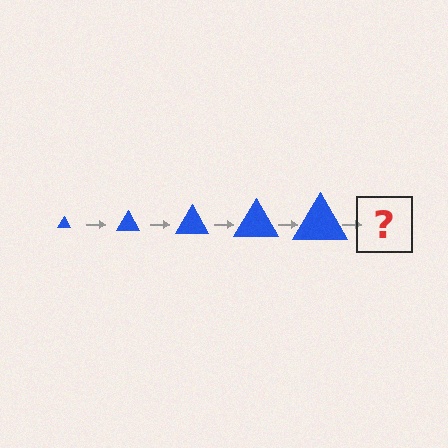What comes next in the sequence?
The next element should be a blue triangle, larger than the previous one.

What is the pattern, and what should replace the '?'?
The pattern is that the triangle gets progressively larger each step. The '?' should be a blue triangle, larger than the previous one.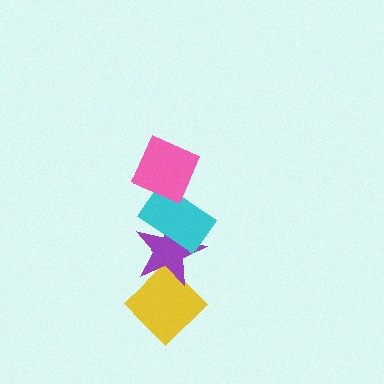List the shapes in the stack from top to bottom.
From top to bottom: the pink diamond, the cyan rectangle, the purple star, the yellow diamond.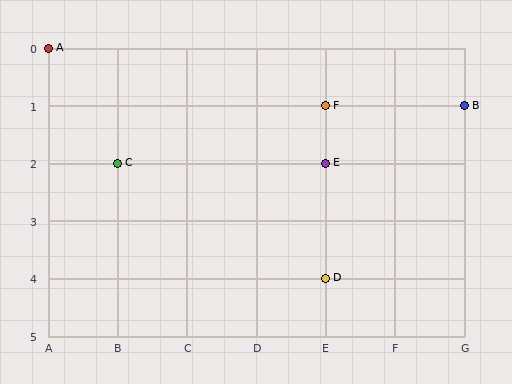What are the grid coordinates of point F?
Point F is at grid coordinates (E, 1).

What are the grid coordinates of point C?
Point C is at grid coordinates (B, 2).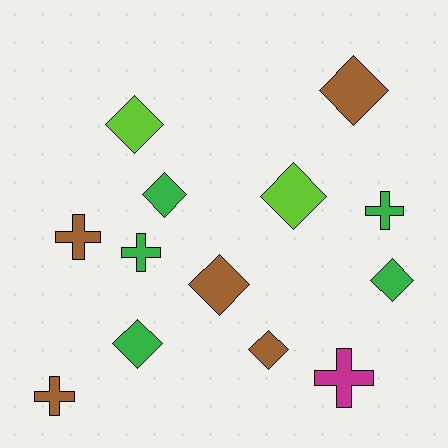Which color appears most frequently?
Green, with 5 objects.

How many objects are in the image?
There are 13 objects.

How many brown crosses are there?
There are 2 brown crosses.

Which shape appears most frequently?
Diamond, with 8 objects.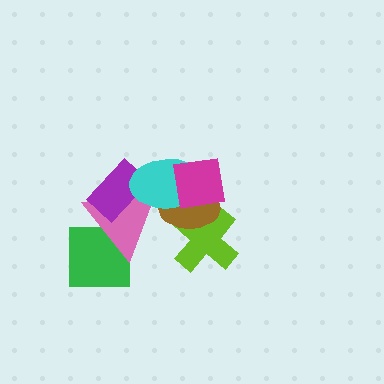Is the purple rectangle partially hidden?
Yes, it is partially covered by another shape.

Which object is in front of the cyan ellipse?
The magenta square is in front of the cyan ellipse.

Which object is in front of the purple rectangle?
The cyan ellipse is in front of the purple rectangle.